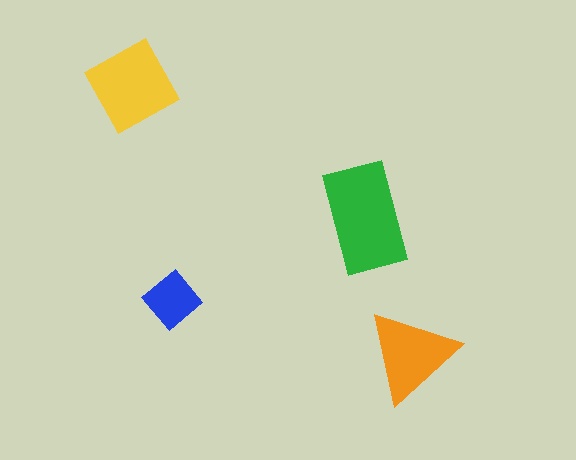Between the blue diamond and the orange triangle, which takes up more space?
The orange triangle.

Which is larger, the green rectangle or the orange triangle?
The green rectangle.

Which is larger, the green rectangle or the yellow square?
The green rectangle.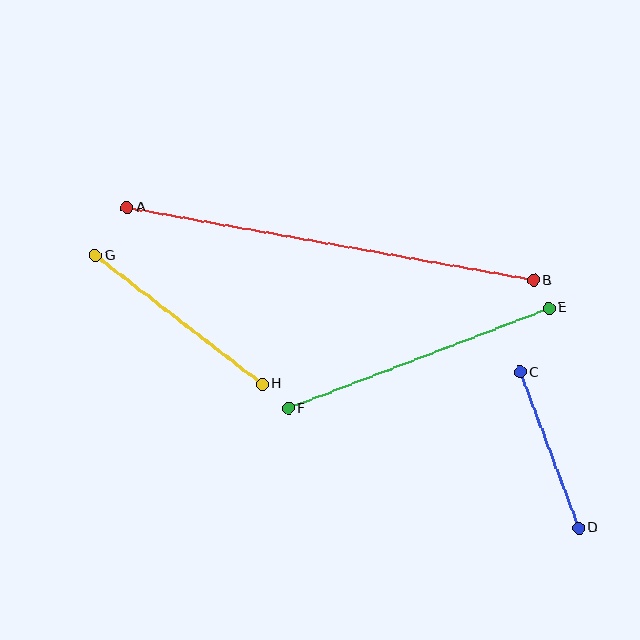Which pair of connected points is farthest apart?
Points A and B are farthest apart.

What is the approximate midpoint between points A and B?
The midpoint is at approximately (330, 244) pixels.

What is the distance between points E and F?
The distance is approximately 279 pixels.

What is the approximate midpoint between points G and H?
The midpoint is at approximately (179, 320) pixels.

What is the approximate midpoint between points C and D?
The midpoint is at approximately (549, 450) pixels.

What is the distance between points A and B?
The distance is approximately 413 pixels.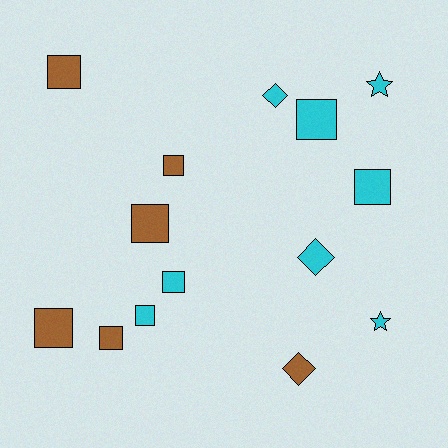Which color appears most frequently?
Cyan, with 8 objects.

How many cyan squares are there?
There are 4 cyan squares.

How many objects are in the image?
There are 14 objects.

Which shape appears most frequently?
Square, with 9 objects.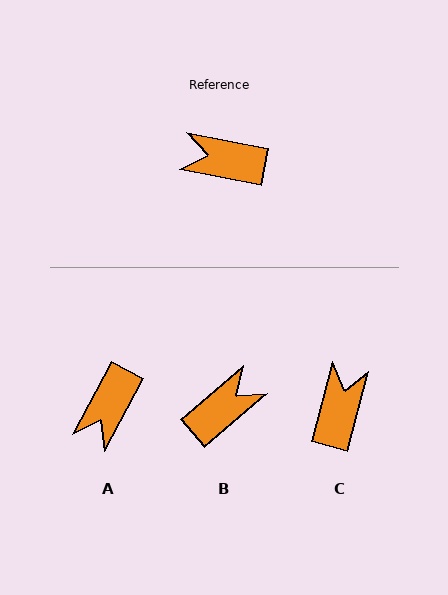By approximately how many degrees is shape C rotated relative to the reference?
Approximately 94 degrees clockwise.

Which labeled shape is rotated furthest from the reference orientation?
B, about 128 degrees away.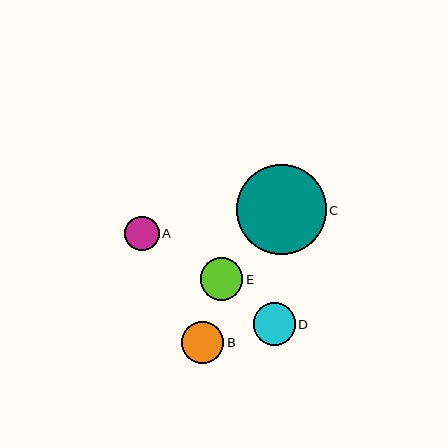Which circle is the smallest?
Circle A is the smallest with a size of approximately 35 pixels.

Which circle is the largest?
Circle C is the largest with a size of approximately 90 pixels.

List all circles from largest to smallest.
From largest to smallest: C, E, B, D, A.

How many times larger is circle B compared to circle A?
Circle B is approximately 1.2 times the size of circle A.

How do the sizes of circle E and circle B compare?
Circle E and circle B are approximately the same size.